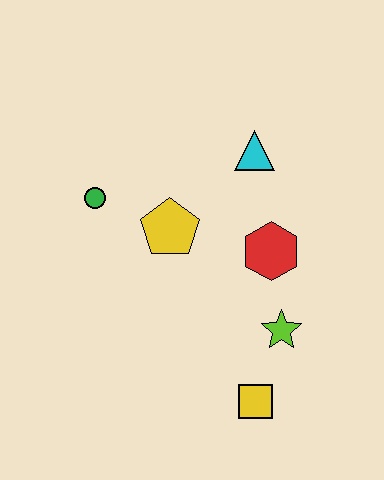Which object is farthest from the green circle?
The yellow square is farthest from the green circle.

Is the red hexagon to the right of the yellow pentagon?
Yes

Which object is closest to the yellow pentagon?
The green circle is closest to the yellow pentagon.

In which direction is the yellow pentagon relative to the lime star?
The yellow pentagon is to the left of the lime star.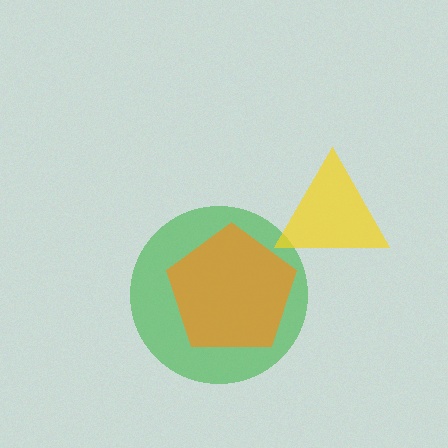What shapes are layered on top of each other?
The layered shapes are: a green circle, an orange pentagon, a yellow triangle.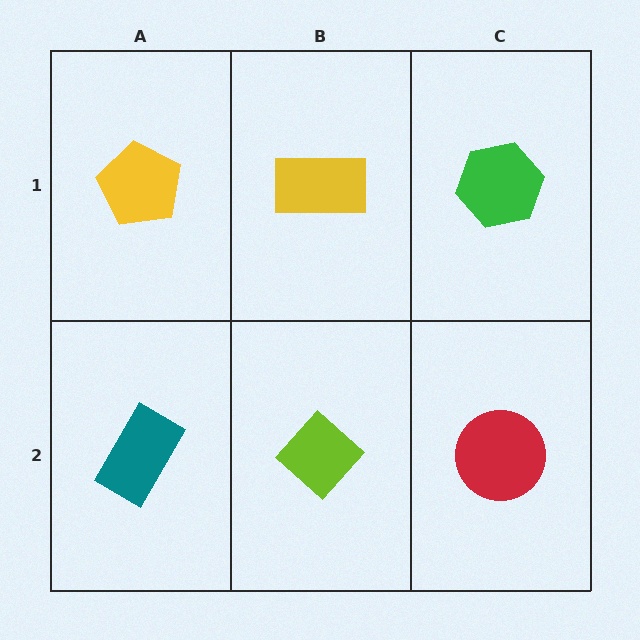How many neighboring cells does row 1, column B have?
3.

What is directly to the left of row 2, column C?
A lime diamond.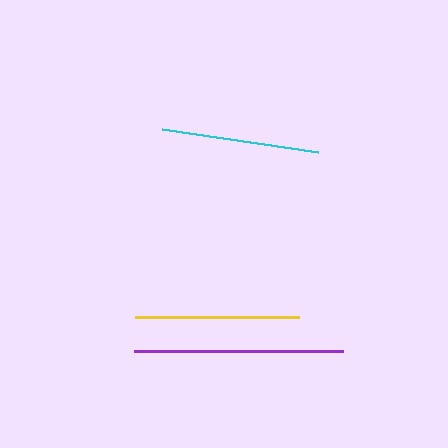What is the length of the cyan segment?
The cyan segment is approximately 158 pixels long.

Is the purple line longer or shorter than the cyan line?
The purple line is longer than the cyan line.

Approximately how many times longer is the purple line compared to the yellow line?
The purple line is approximately 1.3 times the length of the yellow line.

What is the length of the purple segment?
The purple segment is approximately 209 pixels long.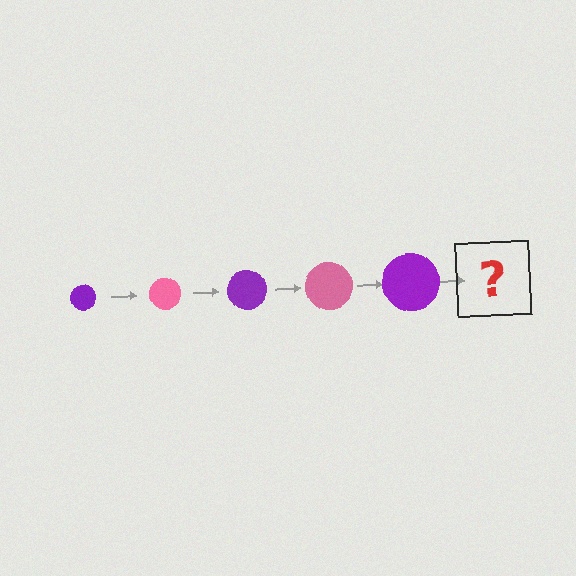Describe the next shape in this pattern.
It should be a pink circle, larger than the previous one.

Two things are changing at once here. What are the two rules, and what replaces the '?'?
The two rules are that the circle grows larger each step and the color cycles through purple and pink. The '?' should be a pink circle, larger than the previous one.